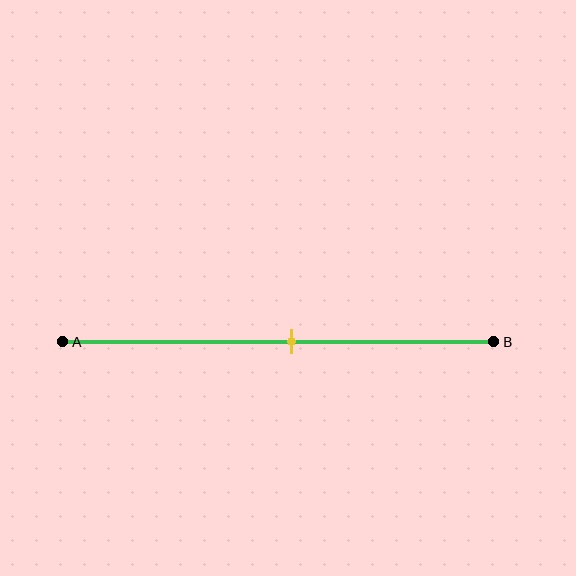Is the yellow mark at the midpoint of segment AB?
Yes, the mark is approximately at the midpoint.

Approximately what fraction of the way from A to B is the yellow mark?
The yellow mark is approximately 55% of the way from A to B.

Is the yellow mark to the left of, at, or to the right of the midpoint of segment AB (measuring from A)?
The yellow mark is approximately at the midpoint of segment AB.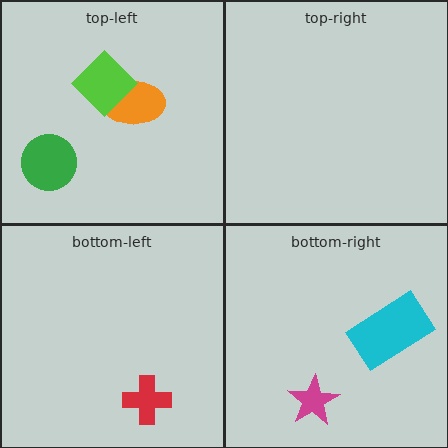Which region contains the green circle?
The top-left region.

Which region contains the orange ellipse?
The top-left region.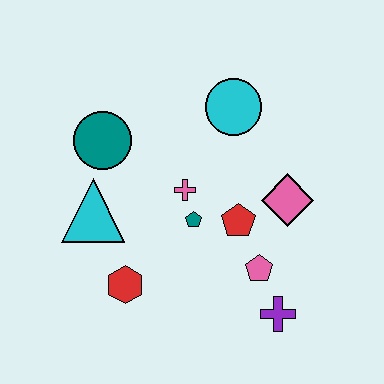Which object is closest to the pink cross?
The teal pentagon is closest to the pink cross.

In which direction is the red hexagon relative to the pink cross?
The red hexagon is below the pink cross.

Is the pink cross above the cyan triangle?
Yes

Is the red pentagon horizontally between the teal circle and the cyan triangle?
No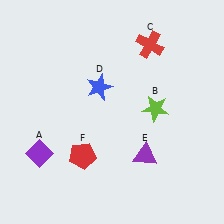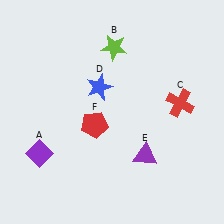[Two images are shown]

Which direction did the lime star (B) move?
The lime star (B) moved up.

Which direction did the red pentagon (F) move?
The red pentagon (F) moved up.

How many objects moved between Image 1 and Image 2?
3 objects moved between the two images.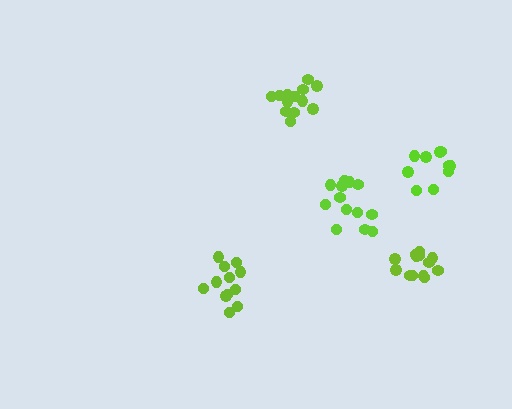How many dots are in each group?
Group 1: 12 dots, Group 2: 13 dots, Group 3: 14 dots, Group 4: 10 dots, Group 5: 13 dots (62 total).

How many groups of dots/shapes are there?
There are 5 groups.